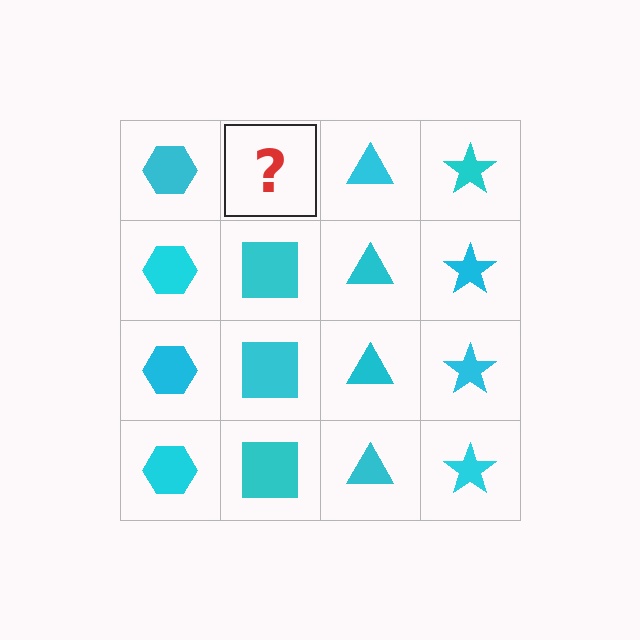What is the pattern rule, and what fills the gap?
The rule is that each column has a consistent shape. The gap should be filled with a cyan square.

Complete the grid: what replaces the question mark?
The question mark should be replaced with a cyan square.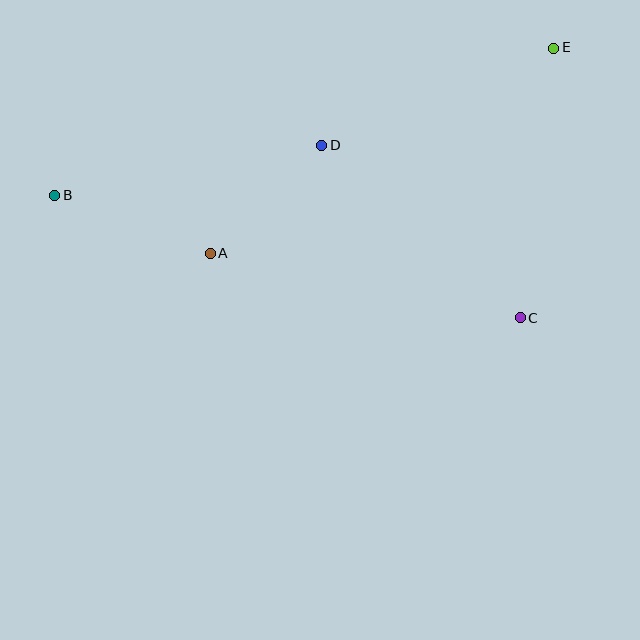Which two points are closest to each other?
Points A and D are closest to each other.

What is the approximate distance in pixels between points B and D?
The distance between B and D is approximately 272 pixels.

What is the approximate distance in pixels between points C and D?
The distance between C and D is approximately 263 pixels.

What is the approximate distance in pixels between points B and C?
The distance between B and C is approximately 482 pixels.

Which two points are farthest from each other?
Points B and E are farthest from each other.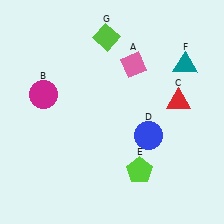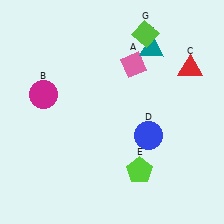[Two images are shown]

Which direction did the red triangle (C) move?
The red triangle (C) moved up.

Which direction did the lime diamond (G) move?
The lime diamond (G) moved right.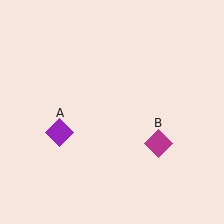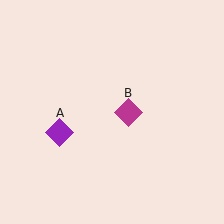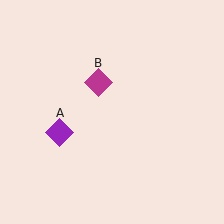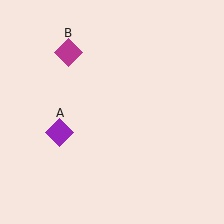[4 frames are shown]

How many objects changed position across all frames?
1 object changed position: magenta diamond (object B).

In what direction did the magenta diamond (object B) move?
The magenta diamond (object B) moved up and to the left.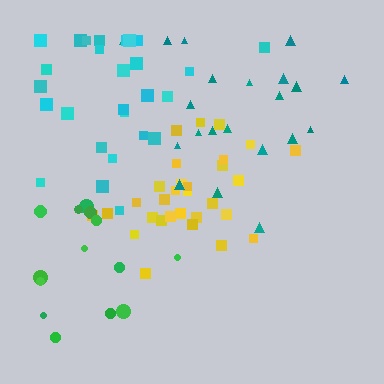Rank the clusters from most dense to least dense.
yellow, cyan, green, teal.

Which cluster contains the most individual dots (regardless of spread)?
Yellow (30).